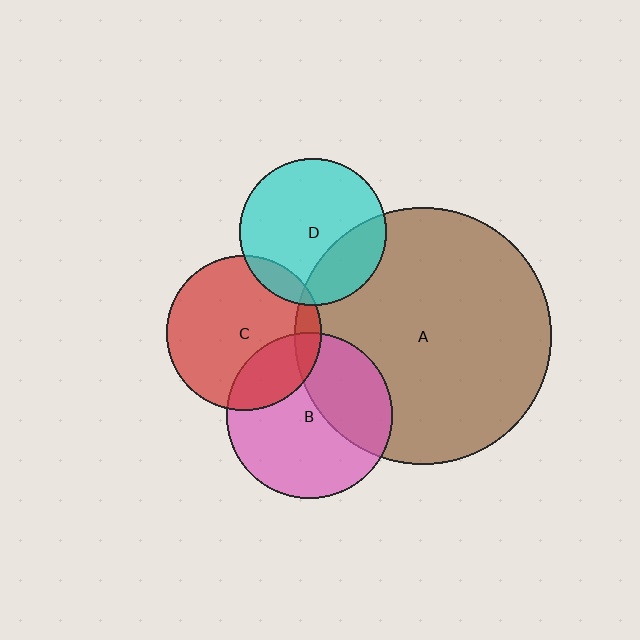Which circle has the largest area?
Circle A (brown).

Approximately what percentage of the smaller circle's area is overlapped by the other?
Approximately 25%.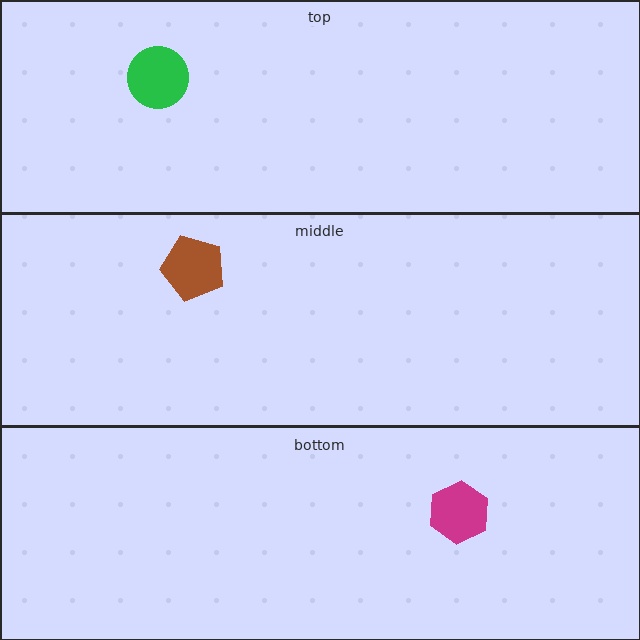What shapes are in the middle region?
The brown pentagon.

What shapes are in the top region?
The green circle.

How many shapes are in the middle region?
1.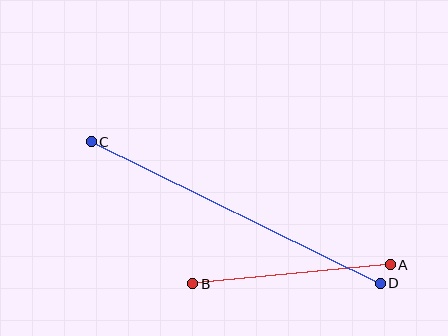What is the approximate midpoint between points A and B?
The midpoint is at approximately (292, 274) pixels.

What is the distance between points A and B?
The distance is approximately 199 pixels.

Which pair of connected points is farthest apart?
Points C and D are farthest apart.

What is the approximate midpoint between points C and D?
The midpoint is at approximately (236, 213) pixels.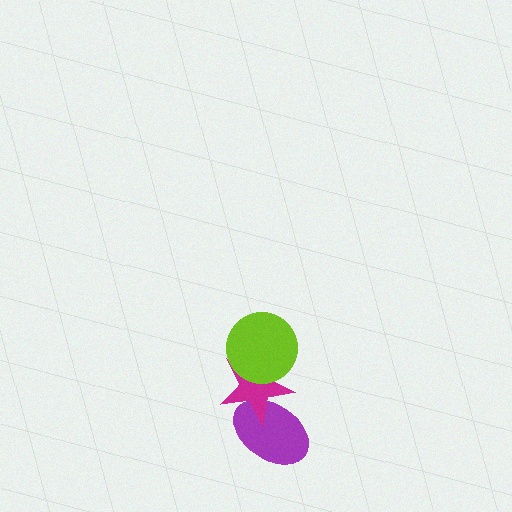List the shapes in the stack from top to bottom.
From top to bottom: the lime circle, the magenta star, the purple ellipse.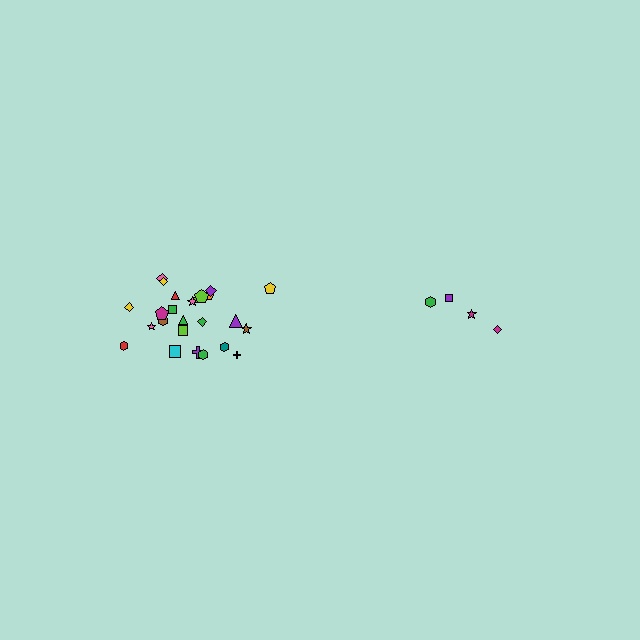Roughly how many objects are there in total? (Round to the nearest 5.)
Roughly 30 objects in total.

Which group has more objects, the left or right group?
The left group.